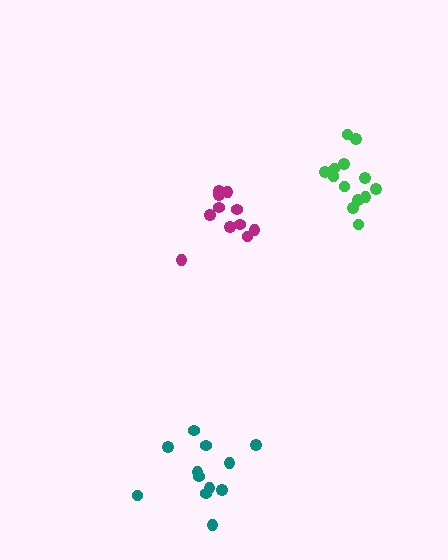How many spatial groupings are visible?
There are 3 spatial groupings.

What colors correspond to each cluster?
The clusters are colored: magenta, green, teal.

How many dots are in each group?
Group 1: 11 dots, Group 2: 13 dots, Group 3: 12 dots (36 total).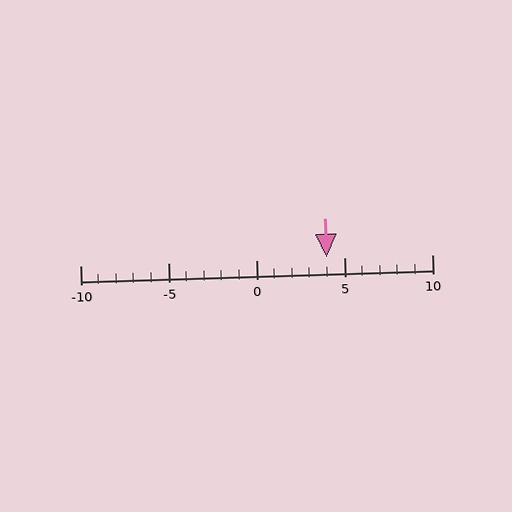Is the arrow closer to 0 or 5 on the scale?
The arrow is closer to 5.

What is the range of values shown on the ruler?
The ruler shows values from -10 to 10.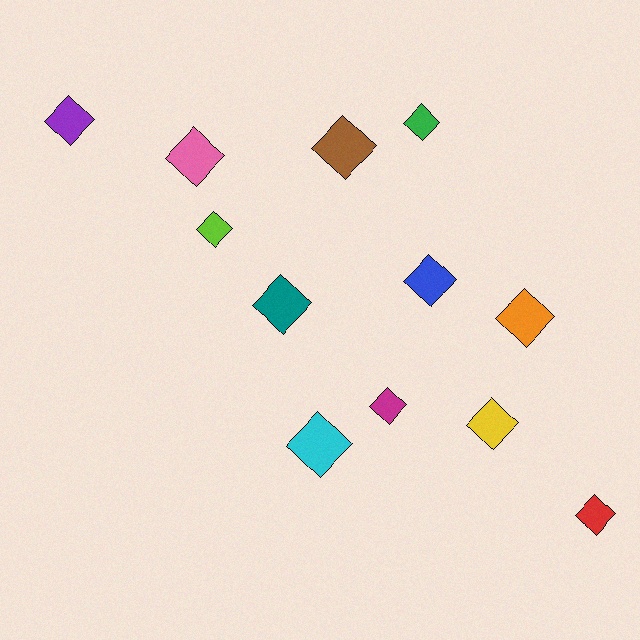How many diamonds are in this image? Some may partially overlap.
There are 12 diamonds.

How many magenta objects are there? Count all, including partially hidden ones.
There is 1 magenta object.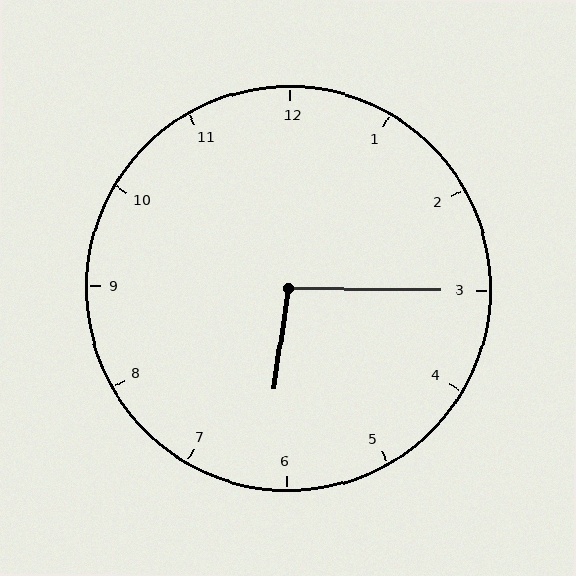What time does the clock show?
6:15.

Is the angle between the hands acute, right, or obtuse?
It is obtuse.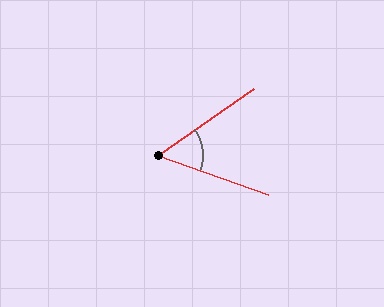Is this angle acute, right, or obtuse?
It is acute.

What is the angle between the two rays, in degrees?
Approximately 55 degrees.